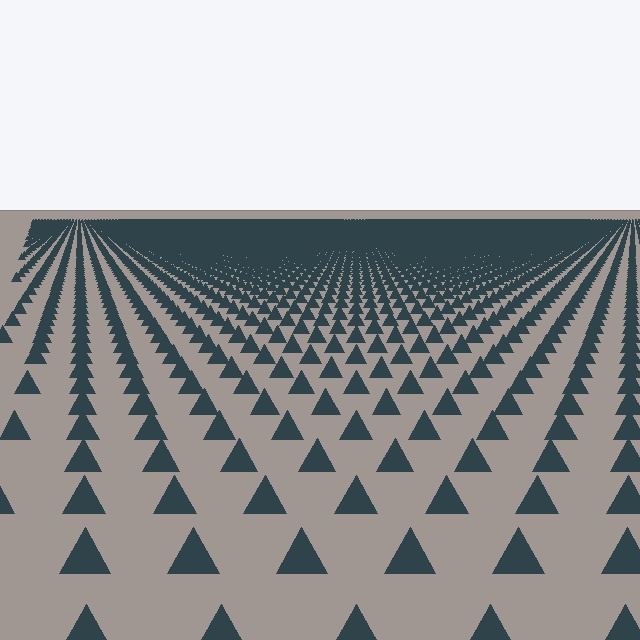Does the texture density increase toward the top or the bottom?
Density increases toward the top.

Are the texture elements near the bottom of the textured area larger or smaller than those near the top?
Larger. Near the bottom, elements are closer to the viewer and appear at a bigger on-screen size.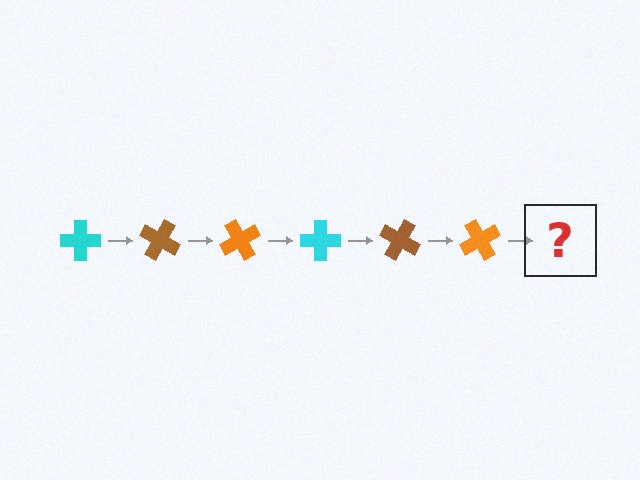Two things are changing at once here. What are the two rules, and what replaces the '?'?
The two rules are that it rotates 30 degrees each step and the color cycles through cyan, brown, and orange. The '?' should be a cyan cross, rotated 180 degrees from the start.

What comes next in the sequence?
The next element should be a cyan cross, rotated 180 degrees from the start.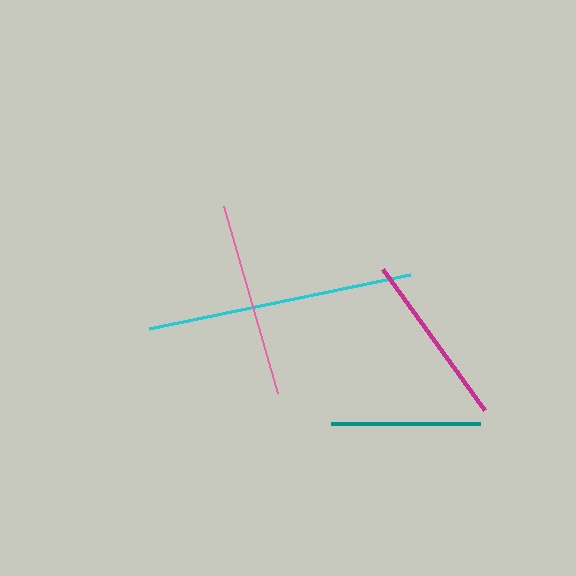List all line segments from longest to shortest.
From longest to shortest: cyan, pink, magenta, teal.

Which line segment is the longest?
The cyan line is the longest at approximately 266 pixels.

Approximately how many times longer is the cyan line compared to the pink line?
The cyan line is approximately 1.4 times the length of the pink line.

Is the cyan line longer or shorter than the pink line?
The cyan line is longer than the pink line.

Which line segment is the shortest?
The teal line is the shortest at approximately 149 pixels.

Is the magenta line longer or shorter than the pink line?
The pink line is longer than the magenta line.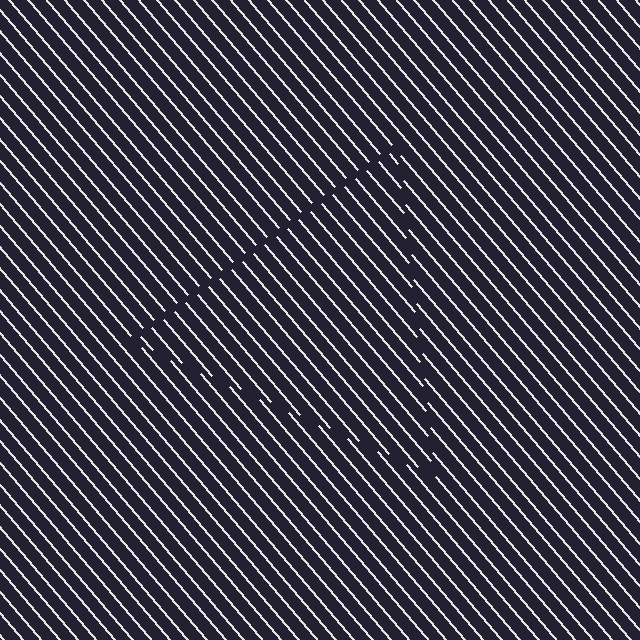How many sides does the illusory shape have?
3 sides — the line-ends trace a triangle.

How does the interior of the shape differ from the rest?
The interior of the shape contains the same grating, shifted by half a period — the contour is defined by the phase discontinuity where line-ends from the inner and outer gratings abut.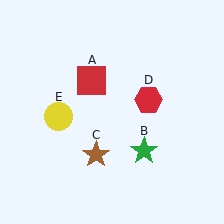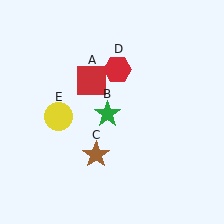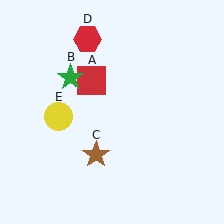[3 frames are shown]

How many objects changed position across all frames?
2 objects changed position: green star (object B), red hexagon (object D).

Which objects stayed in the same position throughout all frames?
Red square (object A) and brown star (object C) and yellow circle (object E) remained stationary.